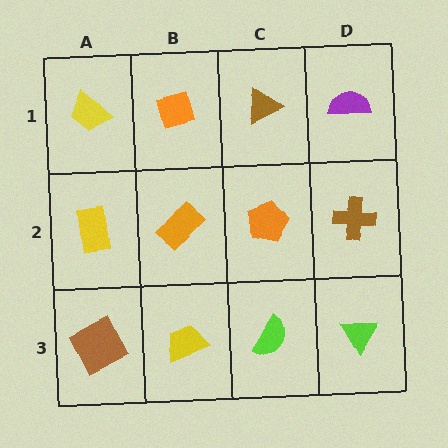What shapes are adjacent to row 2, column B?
An orange square (row 1, column B), a yellow trapezoid (row 3, column B), a yellow rectangle (row 2, column A), an orange pentagon (row 2, column C).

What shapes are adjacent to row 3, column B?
An orange rectangle (row 2, column B), a brown square (row 3, column A), a lime semicircle (row 3, column C).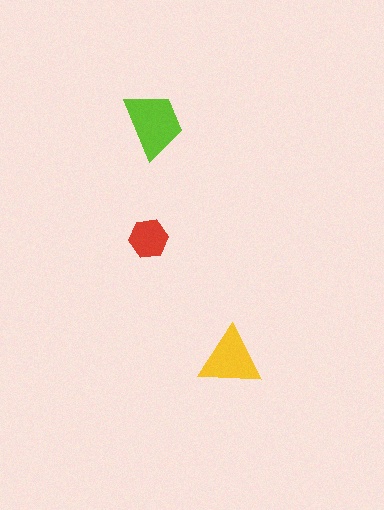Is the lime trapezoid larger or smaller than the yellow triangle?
Larger.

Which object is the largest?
The lime trapezoid.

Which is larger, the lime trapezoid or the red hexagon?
The lime trapezoid.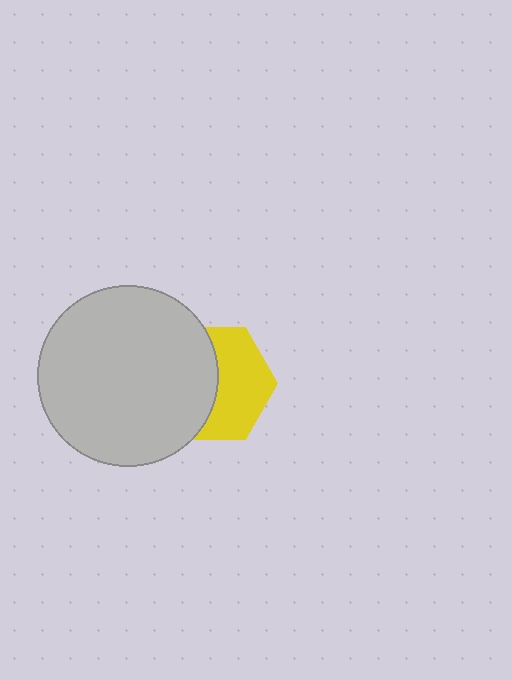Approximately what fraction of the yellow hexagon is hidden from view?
Roughly 49% of the yellow hexagon is hidden behind the light gray circle.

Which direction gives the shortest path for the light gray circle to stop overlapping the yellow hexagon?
Moving left gives the shortest separation.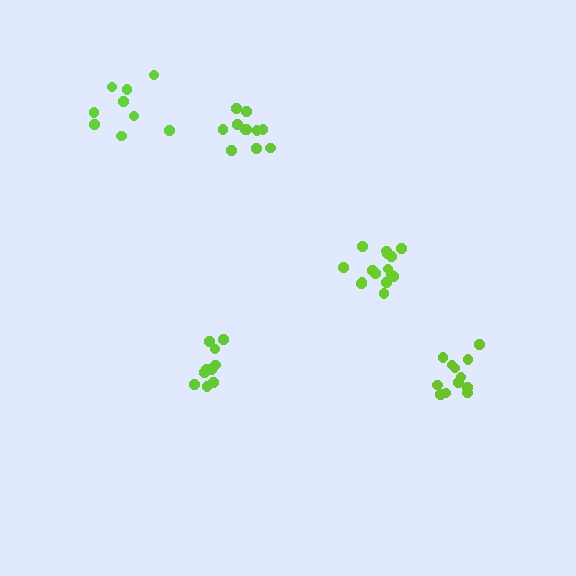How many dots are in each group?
Group 1: 15 dots, Group 2: 10 dots, Group 3: 11 dots, Group 4: 12 dots, Group 5: 9 dots (57 total).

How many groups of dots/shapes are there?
There are 5 groups.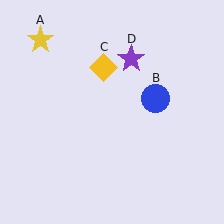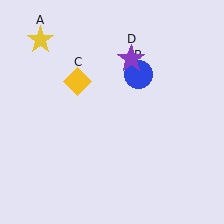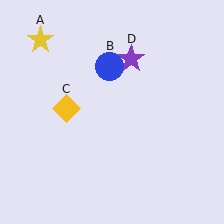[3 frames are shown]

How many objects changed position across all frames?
2 objects changed position: blue circle (object B), yellow diamond (object C).